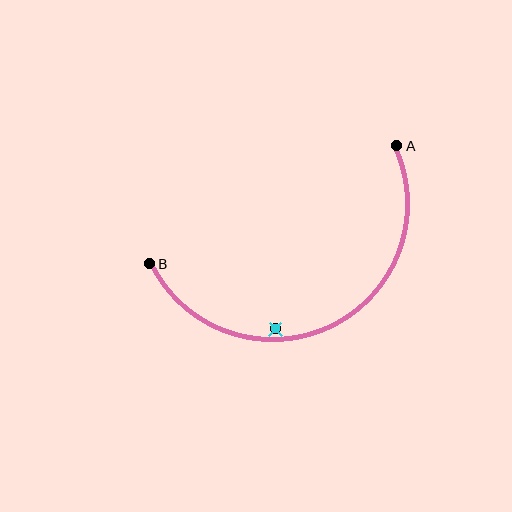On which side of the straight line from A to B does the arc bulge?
The arc bulges below the straight line connecting A and B.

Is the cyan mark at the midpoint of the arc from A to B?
No — the cyan mark does not lie on the arc at all. It sits slightly inside the curve.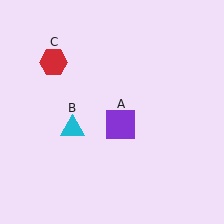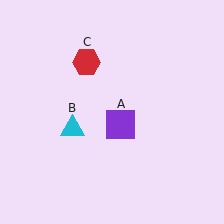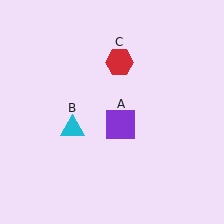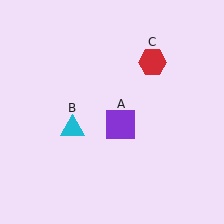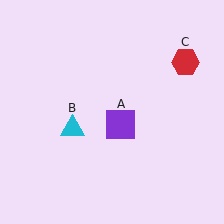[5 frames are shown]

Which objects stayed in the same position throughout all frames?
Purple square (object A) and cyan triangle (object B) remained stationary.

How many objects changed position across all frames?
1 object changed position: red hexagon (object C).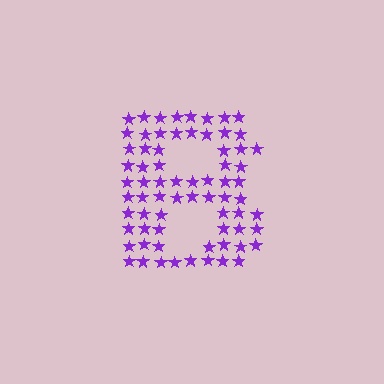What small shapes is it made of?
It is made of small stars.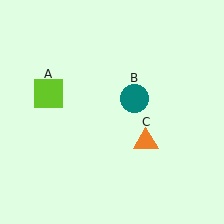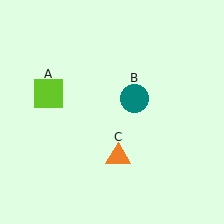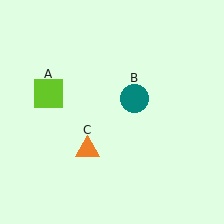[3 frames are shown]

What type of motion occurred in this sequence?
The orange triangle (object C) rotated clockwise around the center of the scene.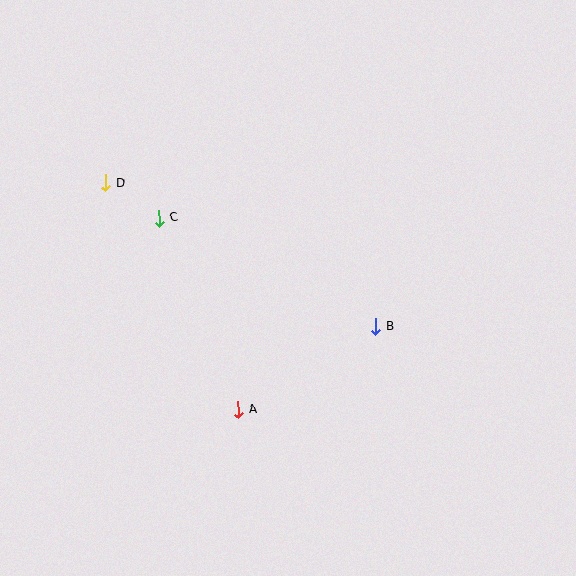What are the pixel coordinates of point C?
Point C is at (159, 218).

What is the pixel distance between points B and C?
The distance between B and C is 242 pixels.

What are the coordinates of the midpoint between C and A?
The midpoint between C and A is at (199, 314).